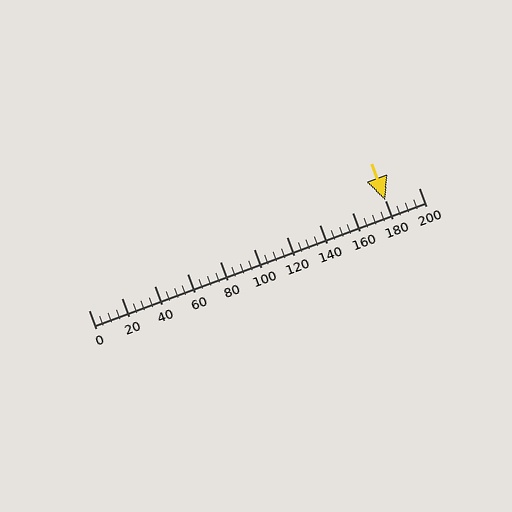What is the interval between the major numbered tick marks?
The major tick marks are spaced 20 units apart.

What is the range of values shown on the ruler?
The ruler shows values from 0 to 200.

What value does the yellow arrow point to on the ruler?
The yellow arrow points to approximately 180.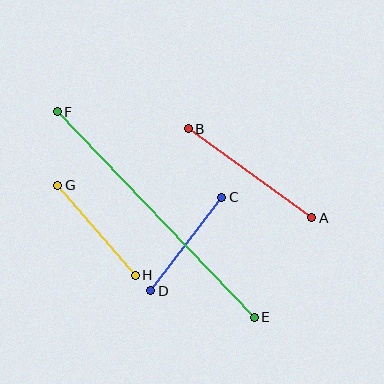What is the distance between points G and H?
The distance is approximately 118 pixels.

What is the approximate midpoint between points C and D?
The midpoint is at approximately (186, 244) pixels.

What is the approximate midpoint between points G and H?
The midpoint is at approximately (97, 230) pixels.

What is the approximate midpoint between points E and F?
The midpoint is at approximately (156, 214) pixels.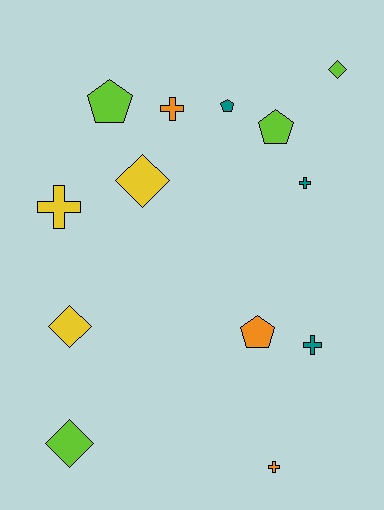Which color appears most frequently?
Lime, with 4 objects.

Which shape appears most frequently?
Cross, with 5 objects.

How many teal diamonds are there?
There are no teal diamonds.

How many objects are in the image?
There are 13 objects.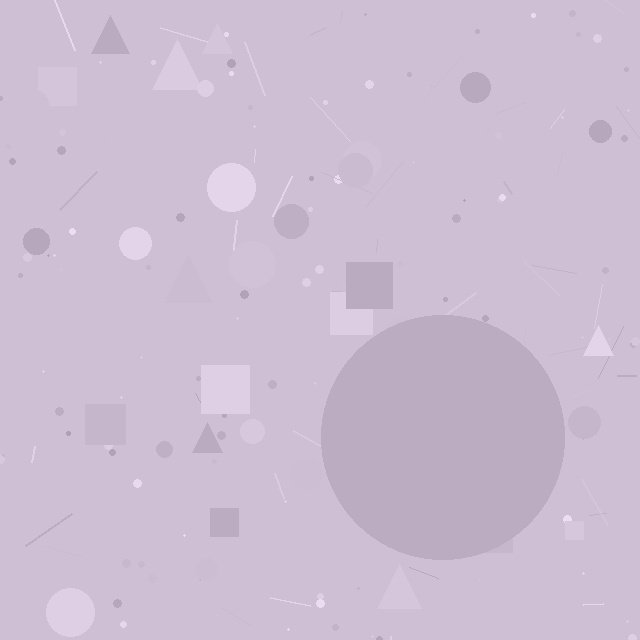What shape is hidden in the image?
A circle is hidden in the image.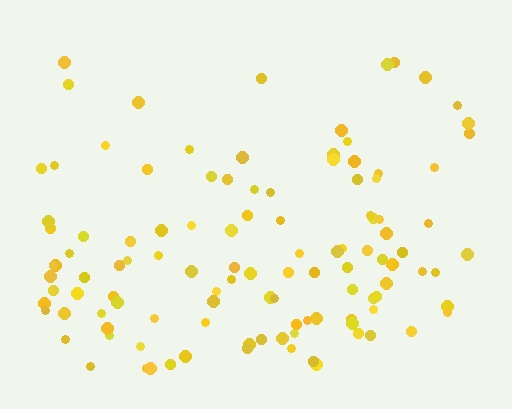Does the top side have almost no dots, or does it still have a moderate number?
Still a moderate number, just noticeably fewer than the bottom.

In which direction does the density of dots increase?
From top to bottom, with the bottom side densest.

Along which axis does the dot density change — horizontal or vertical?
Vertical.